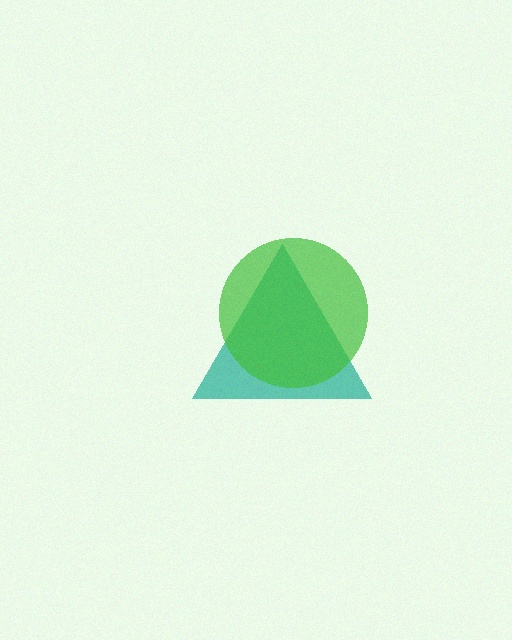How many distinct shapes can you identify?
There are 2 distinct shapes: a teal triangle, a green circle.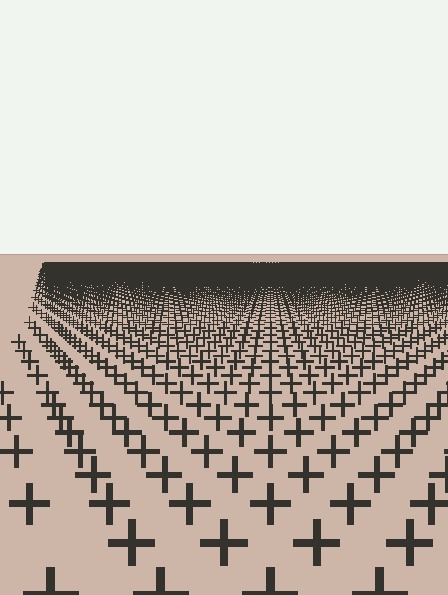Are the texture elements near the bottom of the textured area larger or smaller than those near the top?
Larger. Near the bottom, elements are closer to the viewer and appear at a bigger on-screen size.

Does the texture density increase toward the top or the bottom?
Density increases toward the top.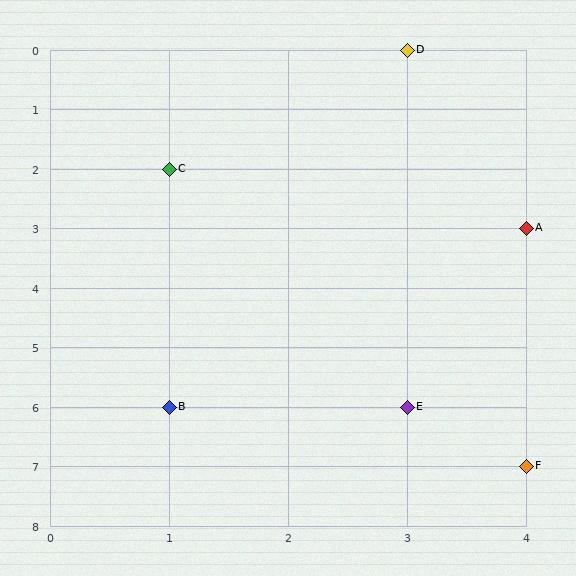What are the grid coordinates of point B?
Point B is at grid coordinates (1, 6).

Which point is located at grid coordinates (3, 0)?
Point D is at (3, 0).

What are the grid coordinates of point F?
Point F is at grid coordinates (4, 7).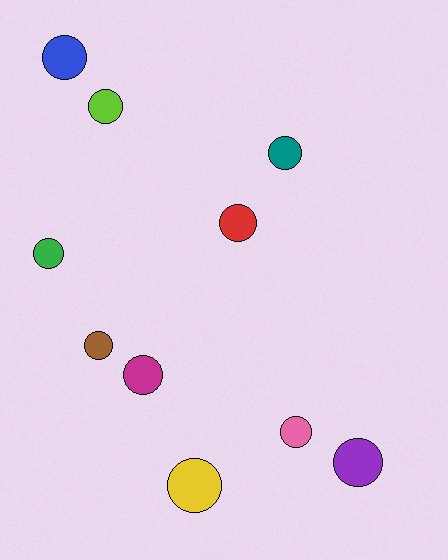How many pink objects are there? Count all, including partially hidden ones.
There is 1 pink object.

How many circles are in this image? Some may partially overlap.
There are 10 circles.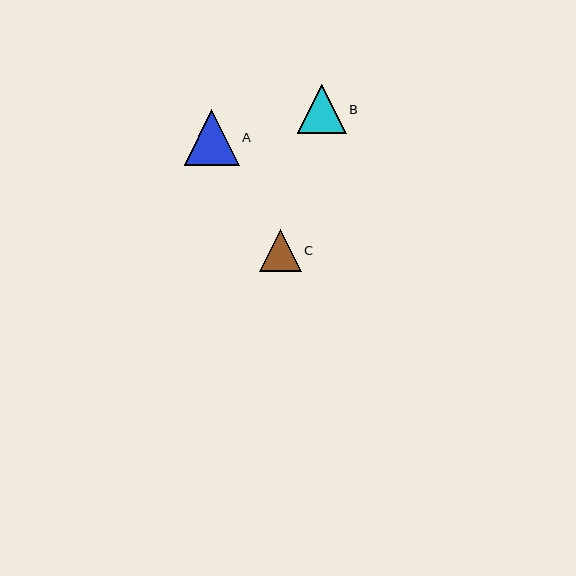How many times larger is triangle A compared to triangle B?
Triangle A is approximately 1.1 times the size of triangle B.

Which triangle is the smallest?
Triangle C is the smallest with a size of approximately 42 pixels.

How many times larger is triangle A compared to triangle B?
Triangle A is approximately 1.1 times the size of triangle B.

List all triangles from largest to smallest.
From largest to smallest: A, B, C.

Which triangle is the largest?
Triangle A is the largest with a size of approximately 55 pixels.